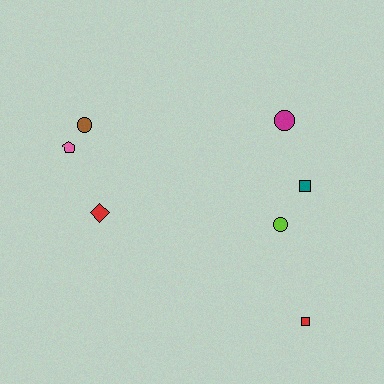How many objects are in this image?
There are 7 objects.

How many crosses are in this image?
There are no crosses.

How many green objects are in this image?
There are no green objects.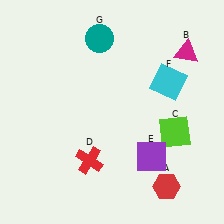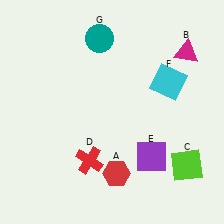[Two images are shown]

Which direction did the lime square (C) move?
The lime square (C) moved down.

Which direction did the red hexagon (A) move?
The red hexagon (A) moved left.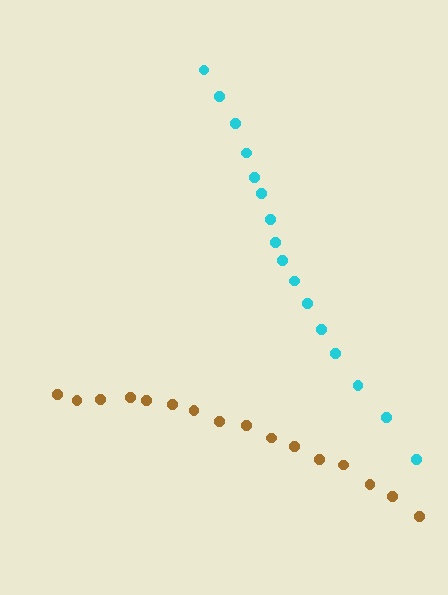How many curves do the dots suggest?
There are 2 distinct paths.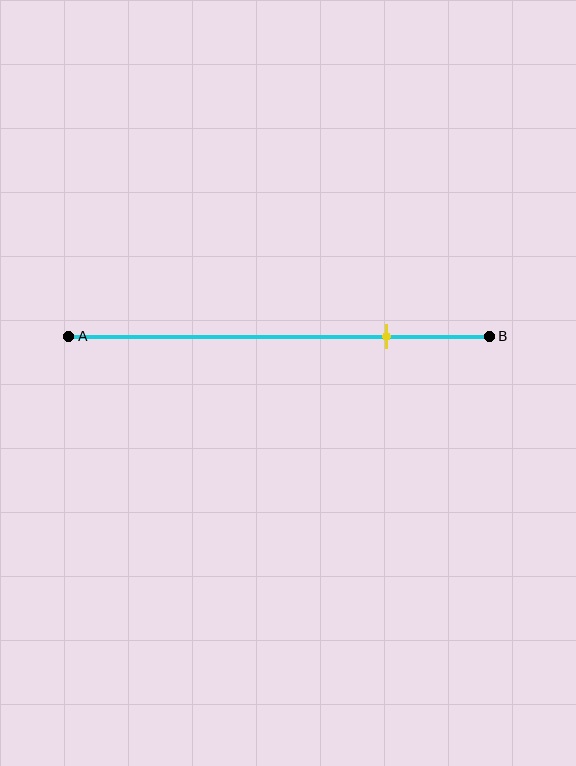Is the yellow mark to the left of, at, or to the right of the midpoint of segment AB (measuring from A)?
The yellow mark is to the right of the midpoint of segment AB.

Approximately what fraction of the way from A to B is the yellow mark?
The yellow mark is approximately 75% of the way from A to B.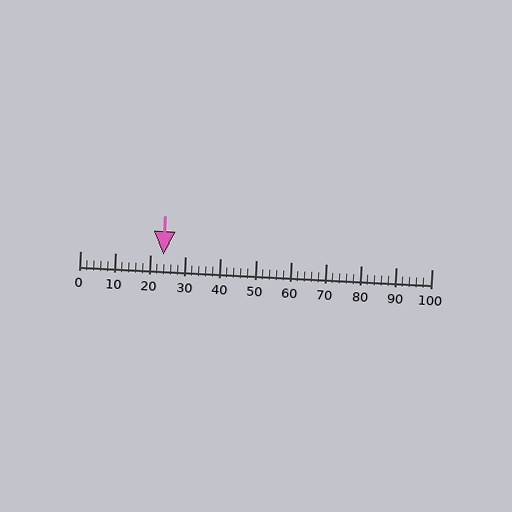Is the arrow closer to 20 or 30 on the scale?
The arrow is closer to 20.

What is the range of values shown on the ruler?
The ruler shows values from 0 to 100.